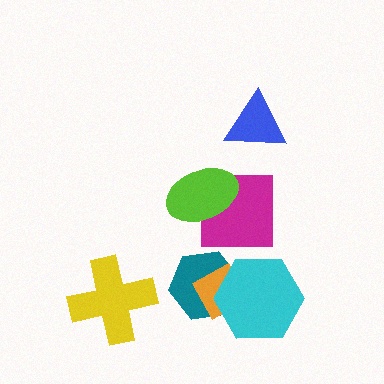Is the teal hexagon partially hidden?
Yes, it is partially covered by another shape.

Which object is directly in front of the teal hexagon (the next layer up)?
The orange diamond is directly in front of the teal hexagon.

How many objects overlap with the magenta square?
1 object overlaps with the magenta square.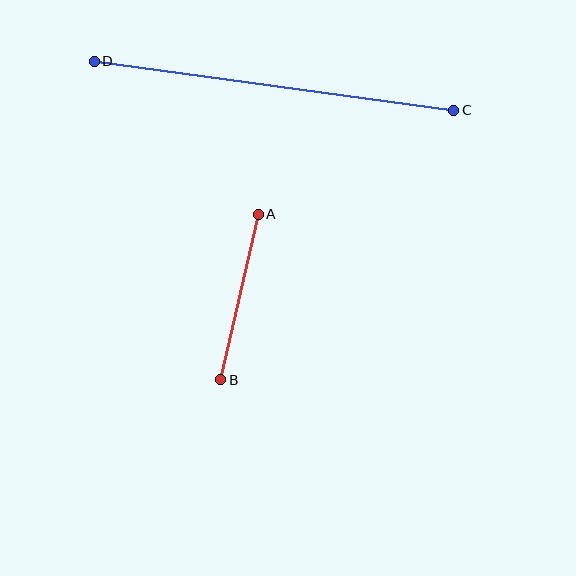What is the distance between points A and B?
The distance is approximately 170 pixels.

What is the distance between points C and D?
The distance is approximately 363 pixels.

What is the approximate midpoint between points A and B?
The midpoint is at approximately (240, 297) pixels.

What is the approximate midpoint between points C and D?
The midpoint is at approximately (274, 86) pixels.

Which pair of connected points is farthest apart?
Points C and D are farthest apart.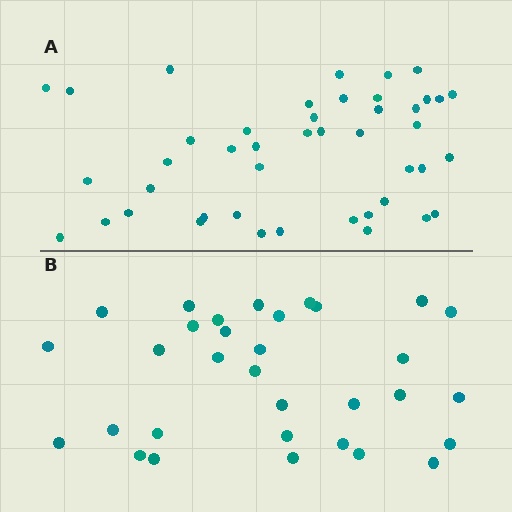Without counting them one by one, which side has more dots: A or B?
Region A (the top region) has more dots.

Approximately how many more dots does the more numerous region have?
Region A has roughly 12 or so more dots than region B.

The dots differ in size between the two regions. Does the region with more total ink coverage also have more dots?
No. Region B has more total ink coverage because its dots are larger, but region A actually contains more individual dots. Total area can be misleading — the number of items is what matters here.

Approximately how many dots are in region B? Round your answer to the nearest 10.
About 30 dots. (The exact count is 32, which rounds to 30.)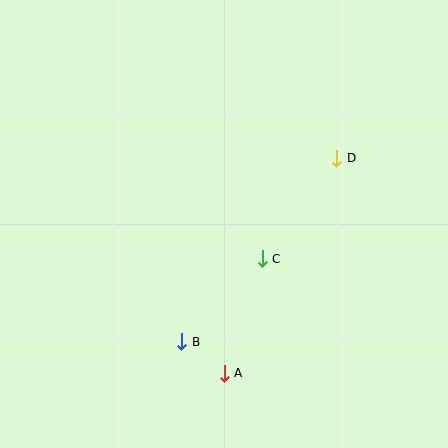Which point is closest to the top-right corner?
Point D is closest to the top-right corner.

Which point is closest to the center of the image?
Point C at (262, 259) is closest to the center.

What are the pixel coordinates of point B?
Point B is at (182, 342).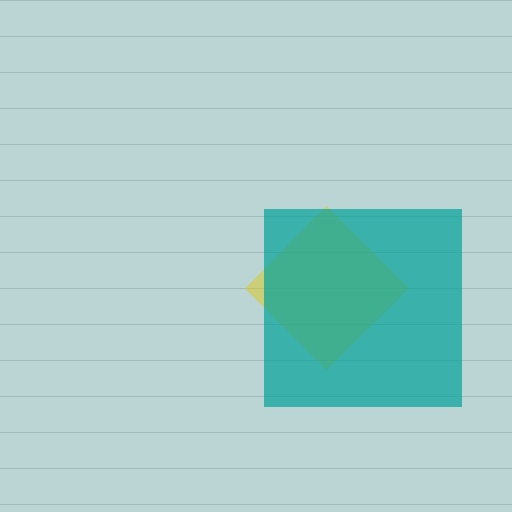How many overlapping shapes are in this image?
There are 2 overlapping shapes in the image.